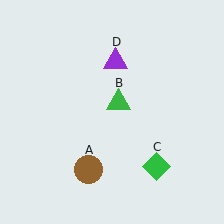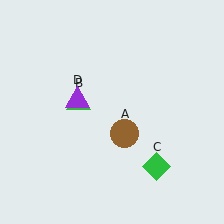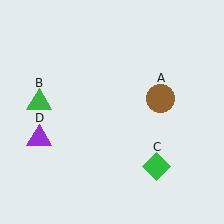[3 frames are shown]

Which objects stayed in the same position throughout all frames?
Green diamond (object C) remained stationary.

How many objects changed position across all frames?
3 objects changed position: brown circle (object A), green triangle (object B), purple triangle (object D).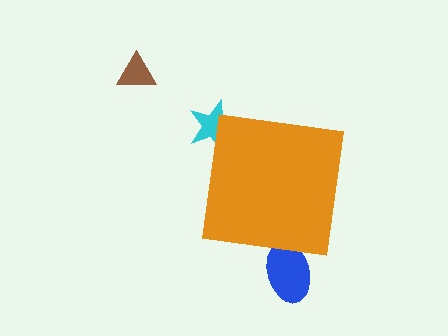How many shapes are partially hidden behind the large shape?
2 shapes are partially hidden.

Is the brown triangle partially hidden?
No, the brown triangle is fully visible.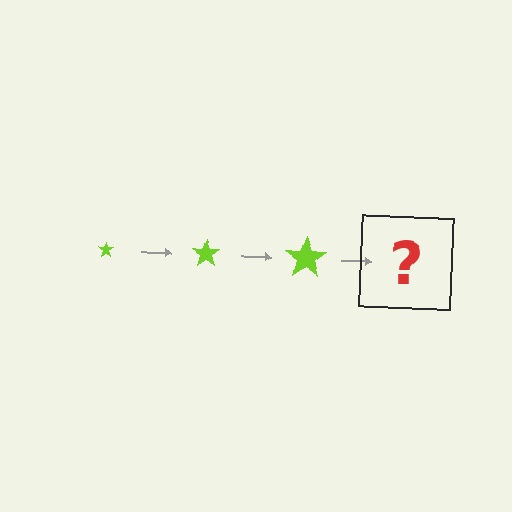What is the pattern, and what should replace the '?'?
The pattern is that the star gets progressively larger each step. The '?' should be a lime star, larger than the previous one.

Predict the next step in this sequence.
The next step is a lime star, larger than the previous one.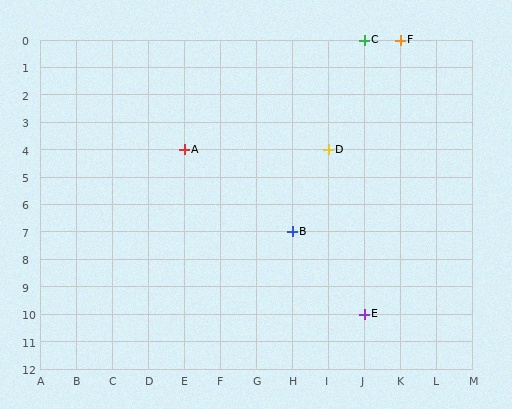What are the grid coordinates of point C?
Point C is at grid coordinates (J, 0).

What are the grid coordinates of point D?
Point D is at grid coordinates (I, 4).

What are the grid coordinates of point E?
Point E is at grid coordinates (J, 10).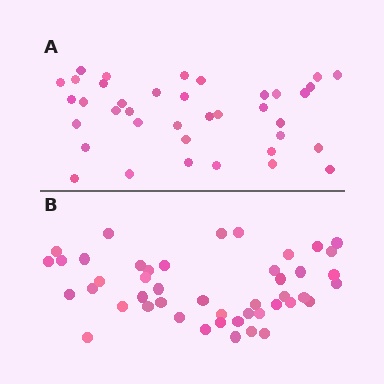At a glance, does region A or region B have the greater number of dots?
Region B (the bottom region) has more dots.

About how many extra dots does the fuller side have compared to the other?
Region B has roughly 8 or so more dots than region A.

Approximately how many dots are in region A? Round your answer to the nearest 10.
About 40 dots. (The exact count is 38, which rounds to 40.)